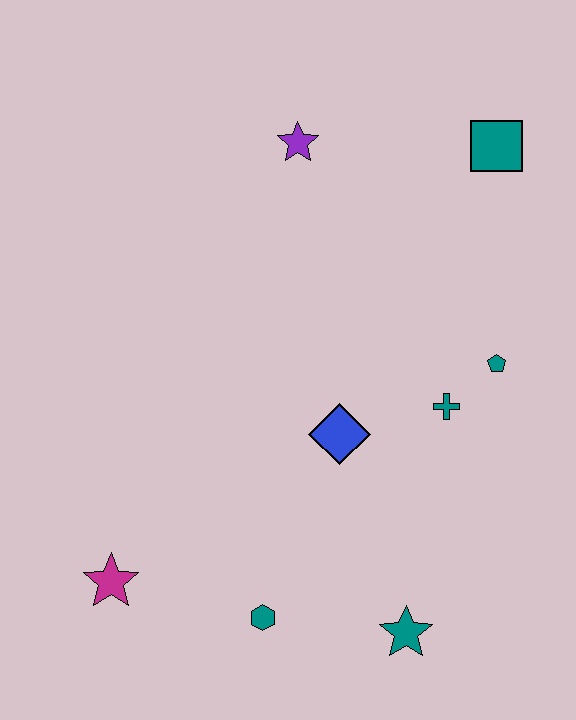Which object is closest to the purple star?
The teal square is closest to the purple star.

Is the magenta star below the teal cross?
Yes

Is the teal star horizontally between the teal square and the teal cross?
No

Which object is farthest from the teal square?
The magenta star is farthest from the teal square.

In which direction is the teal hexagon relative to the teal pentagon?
The teal hexagon is below the teal pentagon.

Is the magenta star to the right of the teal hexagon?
No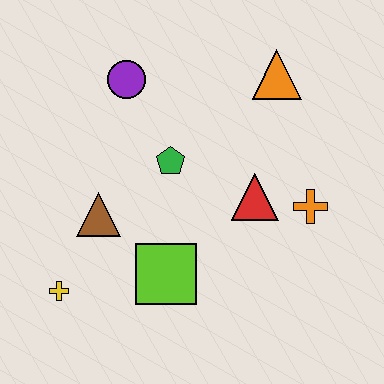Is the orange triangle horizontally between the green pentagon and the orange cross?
Yes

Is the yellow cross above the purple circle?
No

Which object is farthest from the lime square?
The orange triangle is farthest from the lime square.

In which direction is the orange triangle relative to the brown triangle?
The orange triangle is to the right of the brown triangle.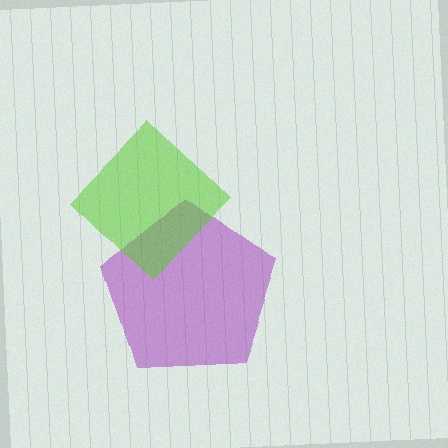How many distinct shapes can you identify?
There are 2 distinct shapes: a purple pentagon, a lime diamond.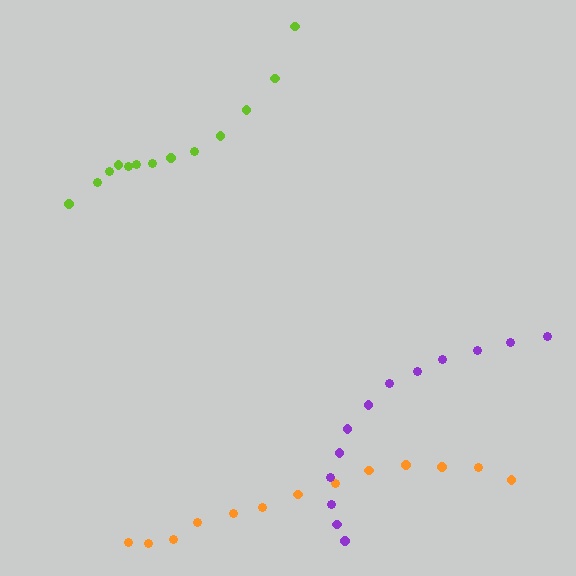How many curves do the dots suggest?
There are 3 distinct paths.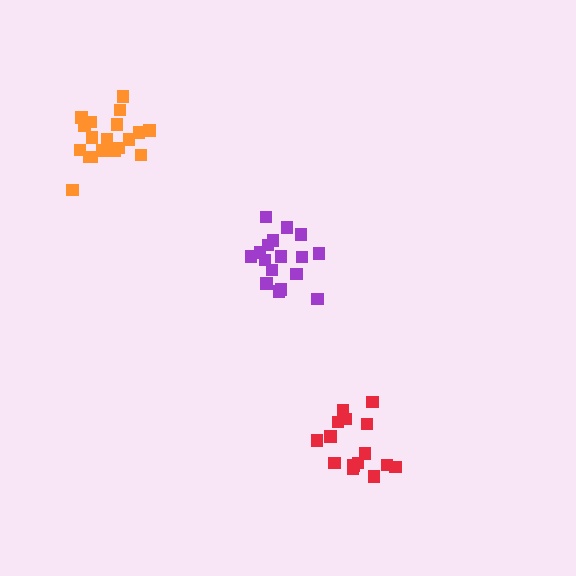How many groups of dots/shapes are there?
There are 3 groups.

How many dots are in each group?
Group 1: 19 dots, Group 2: 17 dots, Group 3: 15 dots (51 total).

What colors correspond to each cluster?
The clusters are colored: orange, purple, red.